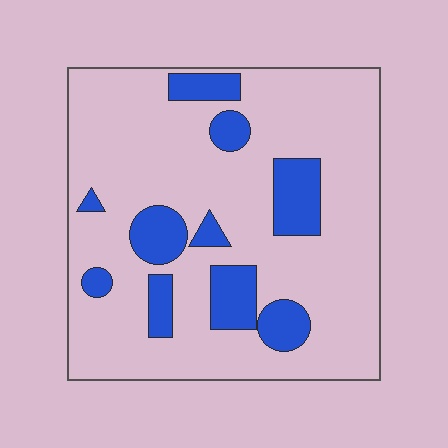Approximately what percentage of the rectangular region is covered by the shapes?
Approximately 20%.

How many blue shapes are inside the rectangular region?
10.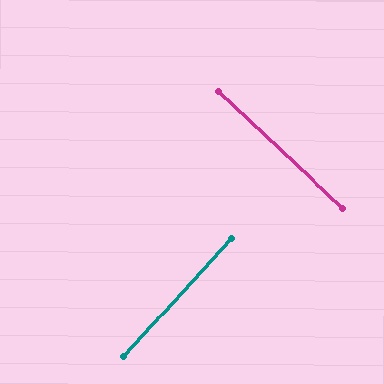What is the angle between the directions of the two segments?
Approximately 89 degrees.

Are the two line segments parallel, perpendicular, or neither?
Perpendicular — they meet at approximately 89°.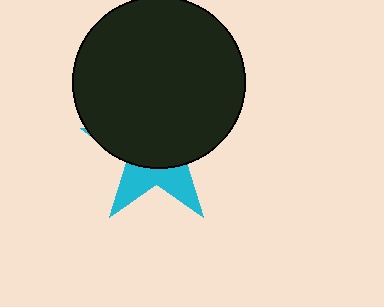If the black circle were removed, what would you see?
You would see the complete cyan star.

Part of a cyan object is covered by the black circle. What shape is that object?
It is a star.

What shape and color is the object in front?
The object in front is a black circle.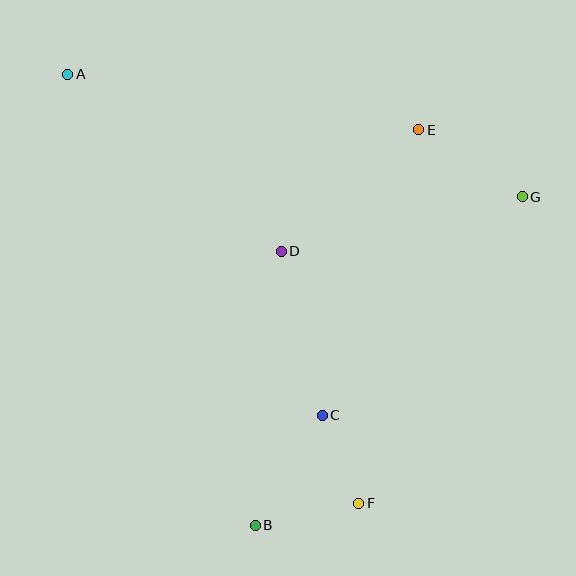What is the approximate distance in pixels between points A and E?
The distance between A and E is approximately 356 pixels.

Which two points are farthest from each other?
Points A and F are farthest from each other.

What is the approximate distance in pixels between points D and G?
The distance between D and G is approximately 247 pixels.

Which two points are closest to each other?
Points C and F are closest to each other.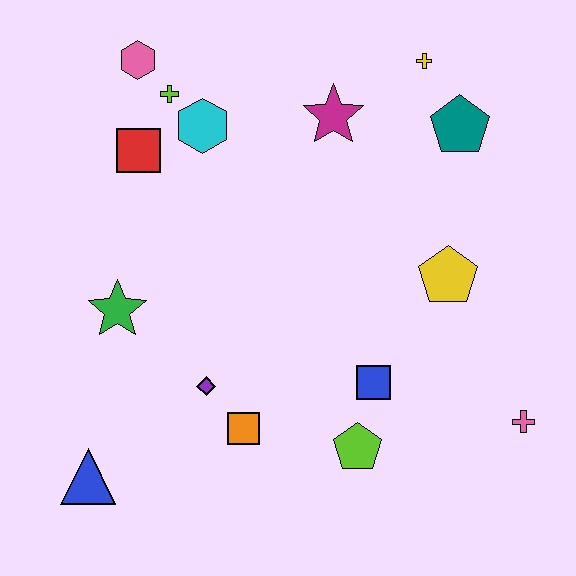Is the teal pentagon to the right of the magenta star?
Yes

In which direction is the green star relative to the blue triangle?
The green star is above the blue triangle.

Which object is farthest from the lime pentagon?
The pink hexagon is farthest from the lime pentagon.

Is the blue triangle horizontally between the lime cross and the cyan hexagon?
No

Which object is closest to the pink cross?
The blue square is closest to the pink cross.